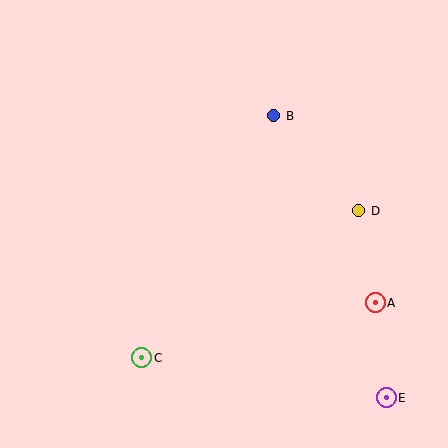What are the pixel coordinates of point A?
Point A is at (375, 303).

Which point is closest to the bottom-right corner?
Point E is closest to the bottom-right corner.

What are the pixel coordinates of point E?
Point E is at (386, 398).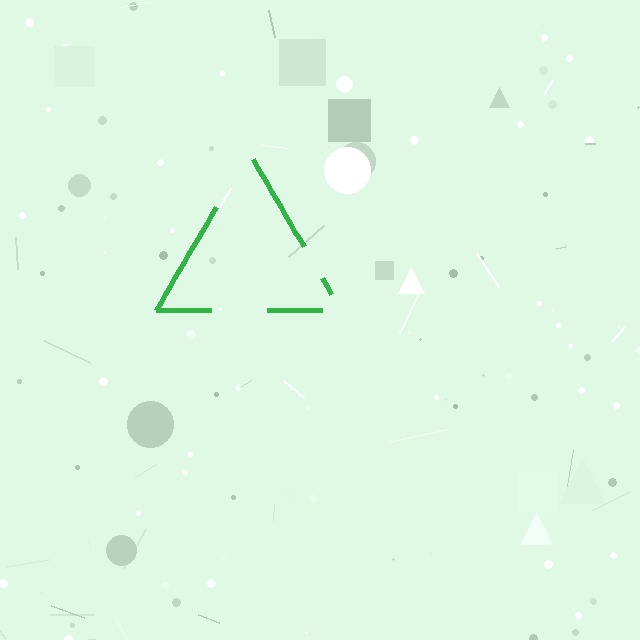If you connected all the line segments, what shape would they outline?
They would outline a triangle.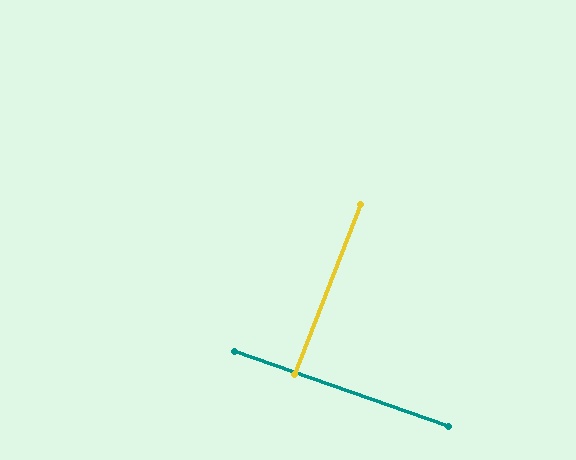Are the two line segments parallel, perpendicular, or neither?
Perpendicular — they meet at approximately 88°.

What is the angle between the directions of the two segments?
Approximately 88 degrees.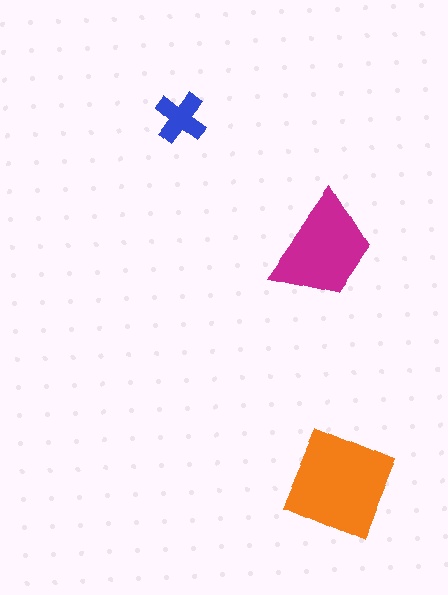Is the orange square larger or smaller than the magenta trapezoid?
Larger.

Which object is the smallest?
The blue cross.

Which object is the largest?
The orange square.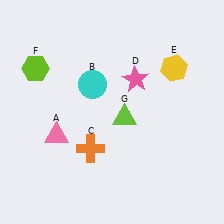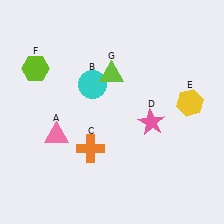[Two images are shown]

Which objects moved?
The objects that moved are: the pink star (D), the yellow hexagon (E), the lime triangle (G).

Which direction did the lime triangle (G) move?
The lime triangle (G) moved up.